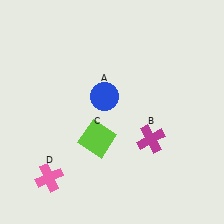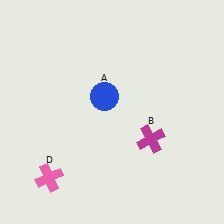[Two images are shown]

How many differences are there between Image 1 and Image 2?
There is 1 difference between the two images.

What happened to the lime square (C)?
The lime square (C) was removed in Image 2. It was in the bottom-left area of Image 1.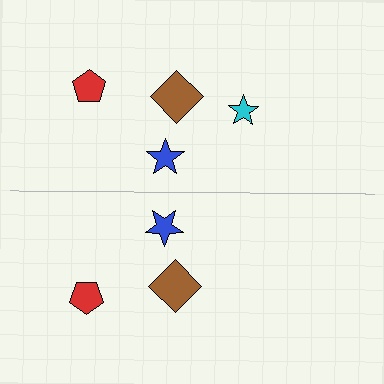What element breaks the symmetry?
A cyan star is missing from the bottom side.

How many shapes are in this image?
There are 7 shapes in this image.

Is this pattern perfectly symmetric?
No, the pattern is not perfectly symmetric. A cyan star is missing from the bottom side.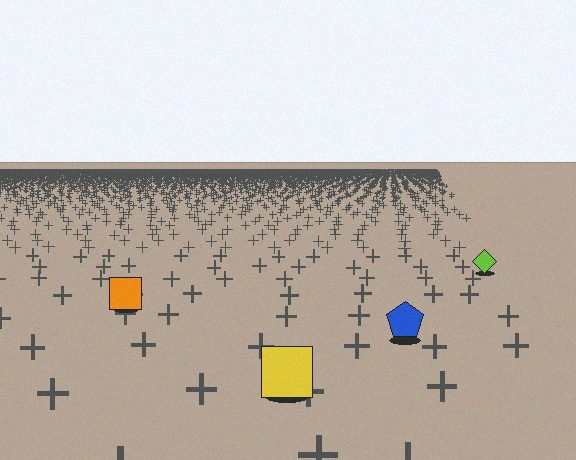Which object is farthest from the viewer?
The lime diamond is farthest from the viewer. It appears smaller and the ground texture around it is denser.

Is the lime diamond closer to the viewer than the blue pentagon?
No. The blue pentagon is closer — you can tell from the texture gradient: the ground texture is coarser near it.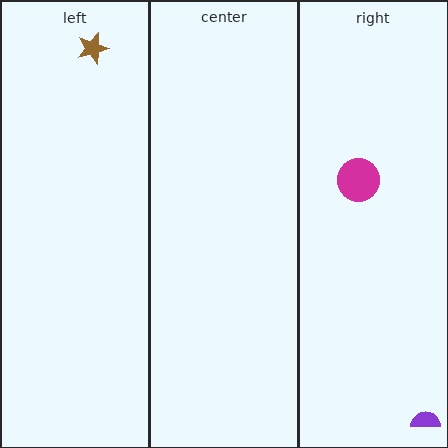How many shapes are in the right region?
2.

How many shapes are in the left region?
1.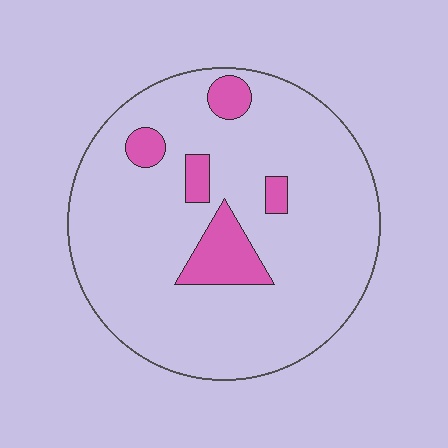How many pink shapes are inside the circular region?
5.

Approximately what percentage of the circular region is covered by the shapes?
Approximately 10%.